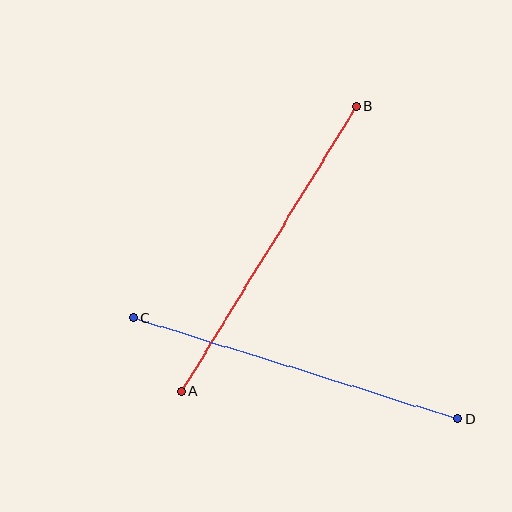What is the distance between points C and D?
The distance is approximately 339 pixels.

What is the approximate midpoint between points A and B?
The midpoint is at approximately (269, 249) pixels.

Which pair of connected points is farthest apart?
Points C and D are farthest apart.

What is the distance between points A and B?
The distance is approximately 335 pixels.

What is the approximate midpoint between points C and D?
The midpoint is at approximately (295, 368) pixels.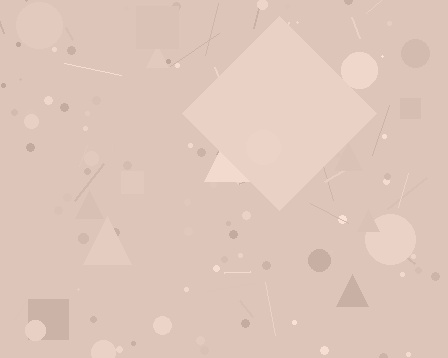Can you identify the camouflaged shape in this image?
The camouflaged shape is a diamond.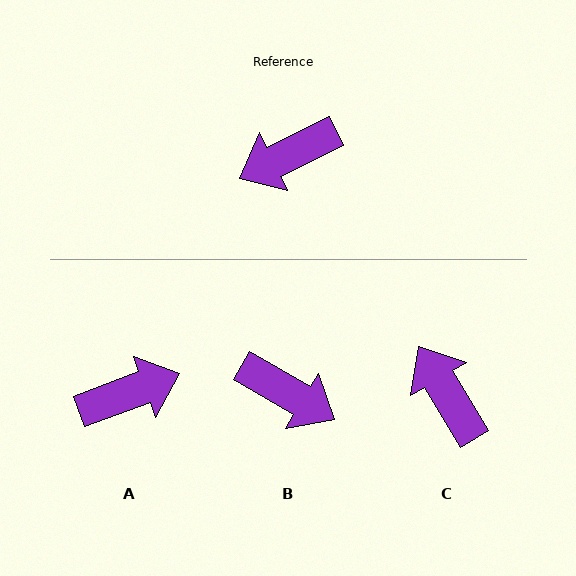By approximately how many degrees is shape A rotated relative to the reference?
Approximately 175 degrees counter-clockwise.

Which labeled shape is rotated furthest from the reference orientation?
A, about 175 degrees away.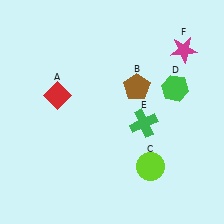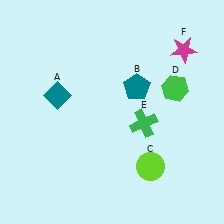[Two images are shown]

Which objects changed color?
A changed from red to teal. B changed from brown to teal.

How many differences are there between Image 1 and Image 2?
There are 2 differences between the two images.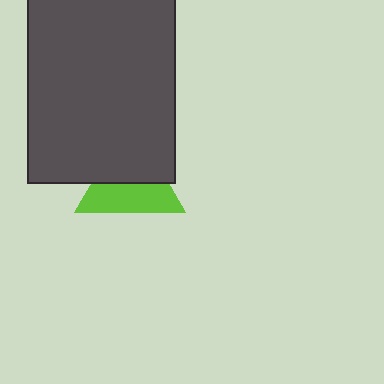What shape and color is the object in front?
The object in front is a dark gray rectangle.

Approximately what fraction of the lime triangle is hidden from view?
Roughly 48% of the lime triangle is hidden behind the dark gray rectangle.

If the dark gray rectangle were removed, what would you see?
You would see the complete lime triangle.